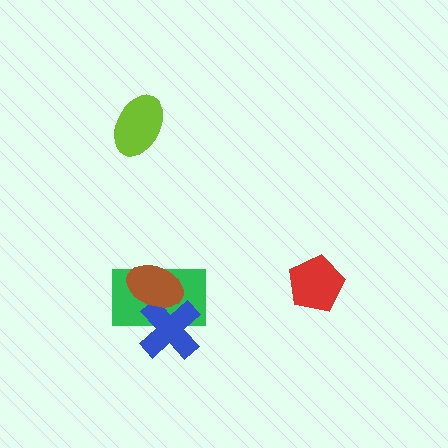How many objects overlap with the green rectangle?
2 objects overlap with the green rectangle.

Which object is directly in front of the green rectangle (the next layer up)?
The blue cross is directly in front of the green rectangle.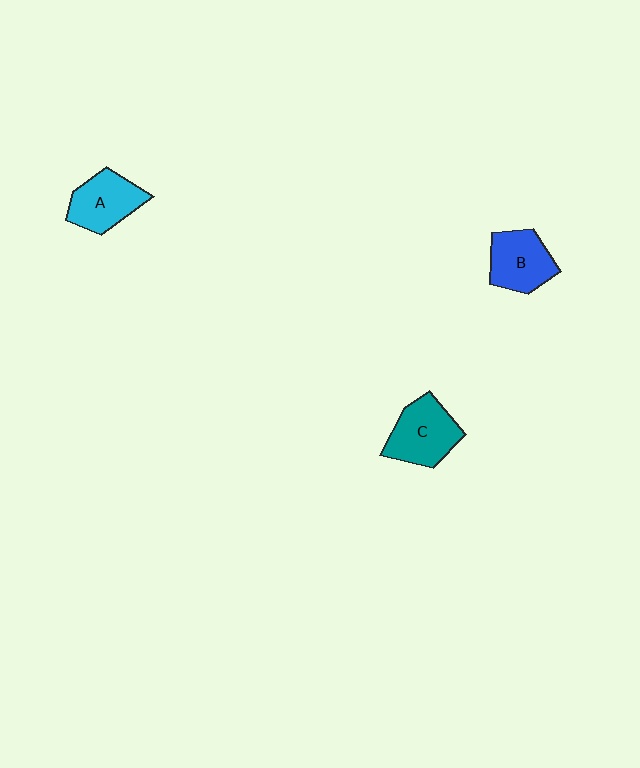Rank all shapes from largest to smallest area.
From largest to smallest: C (teal), A (cyan), B (blue).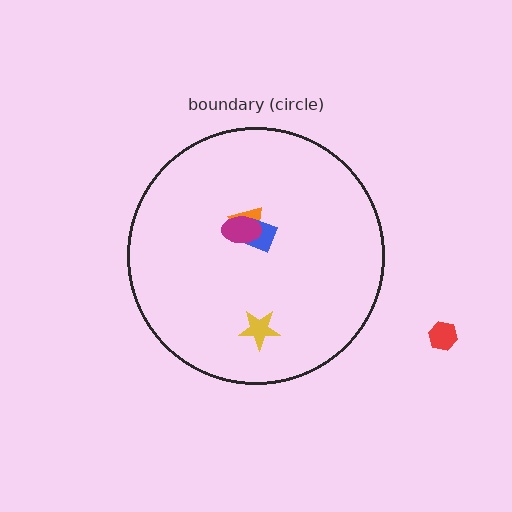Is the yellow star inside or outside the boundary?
Inside.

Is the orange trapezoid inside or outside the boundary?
Inside.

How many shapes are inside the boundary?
4 inside, 1 outside.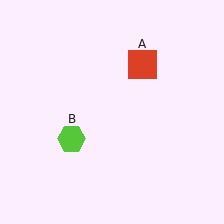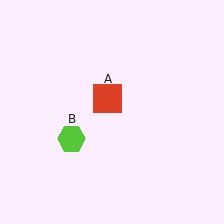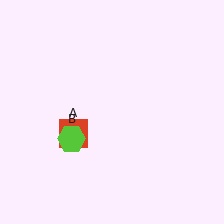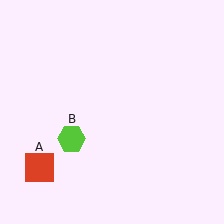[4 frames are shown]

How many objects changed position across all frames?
1 object changed position: red square (object A).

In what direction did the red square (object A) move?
The red square (object A) moved down and to the left.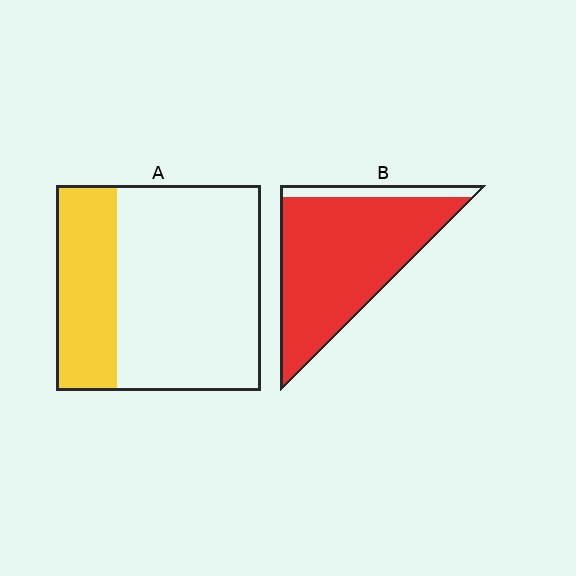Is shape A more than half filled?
No.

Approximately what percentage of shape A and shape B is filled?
A is approximately 30% and B is approximately 90%.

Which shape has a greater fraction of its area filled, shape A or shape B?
Shape B.